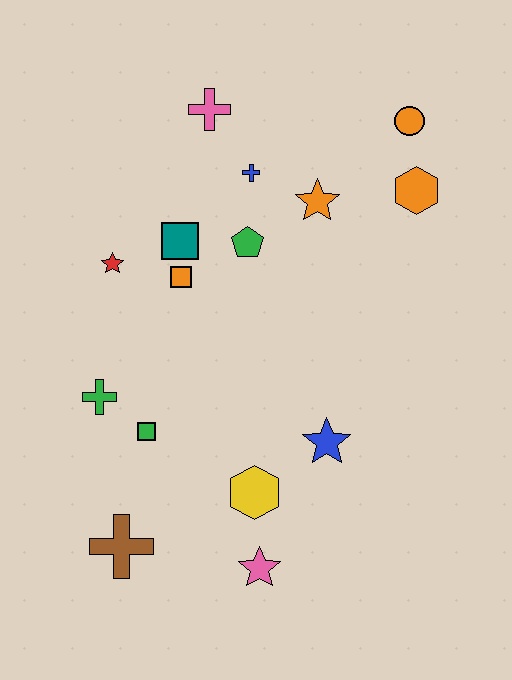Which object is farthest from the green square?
The orange circle is farthest from the green square.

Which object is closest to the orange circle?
The orange hexagon is closest to the orange circle.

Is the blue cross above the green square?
Yes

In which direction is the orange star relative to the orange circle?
The orange star is to the left of the orange circle.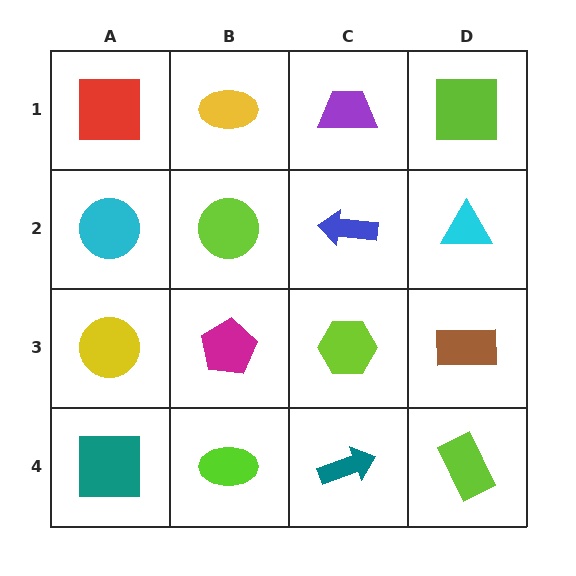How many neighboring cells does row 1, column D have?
2.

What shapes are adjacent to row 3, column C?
A blue arrow (row 2, column C), a teal arrow (row 4, column C), a magenta pentagon (row 3, column B), a brown rectangle (row 3, column D).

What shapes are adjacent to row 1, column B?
A lime circle (row 2, column B), a red square (row 1, column A), a purple trapezoid (row 1, column C).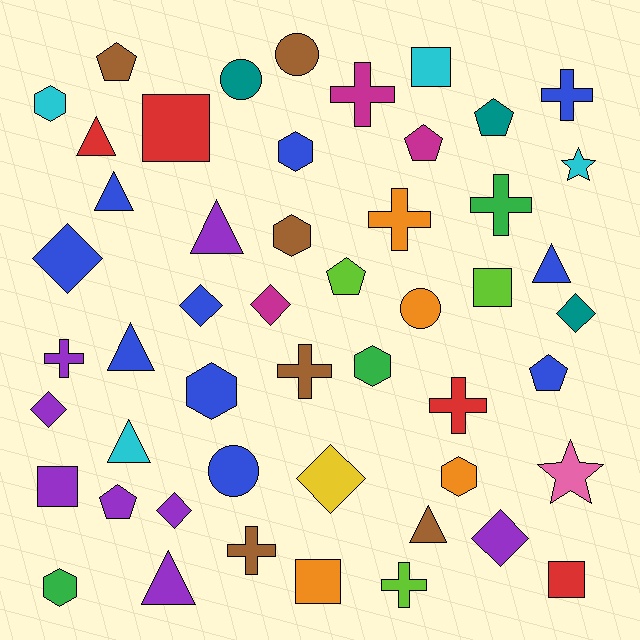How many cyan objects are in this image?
There are 4 cyan objects.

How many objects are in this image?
There are 50 objects.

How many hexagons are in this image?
There are 7 hexagons.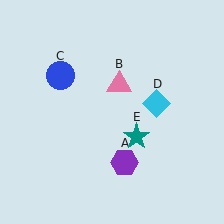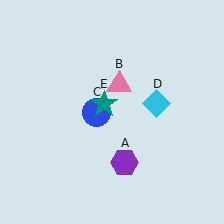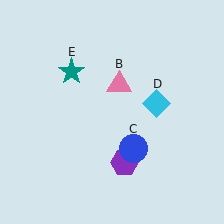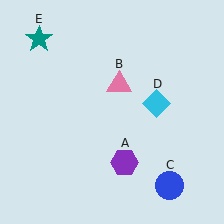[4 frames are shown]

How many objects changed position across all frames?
2 objects changed position: blue circle (object C), teal star (object E).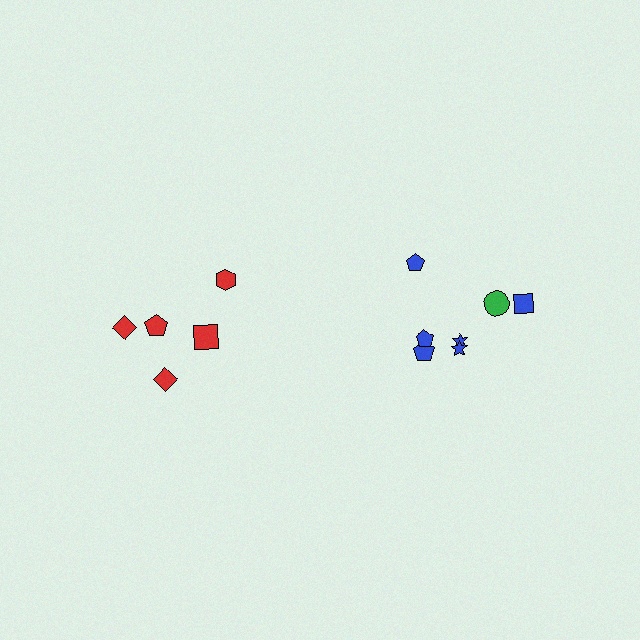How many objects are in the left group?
There are 5 objects.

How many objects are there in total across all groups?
There are 12 objects.